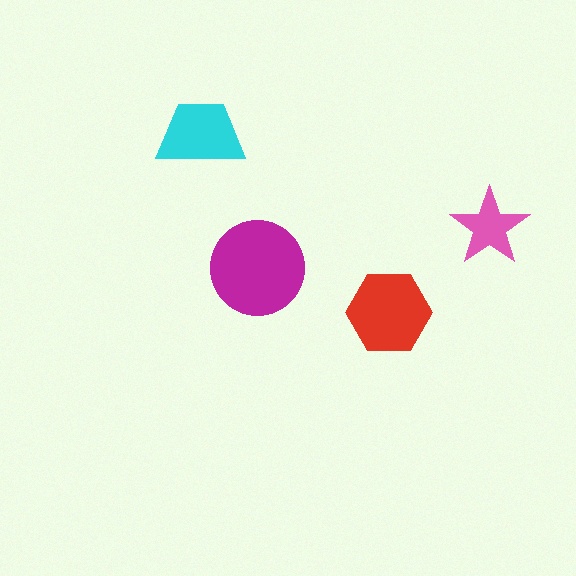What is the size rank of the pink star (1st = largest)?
4th.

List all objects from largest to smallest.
The magenta circle, the red hexagon, the cyan trapezoid, the pink star.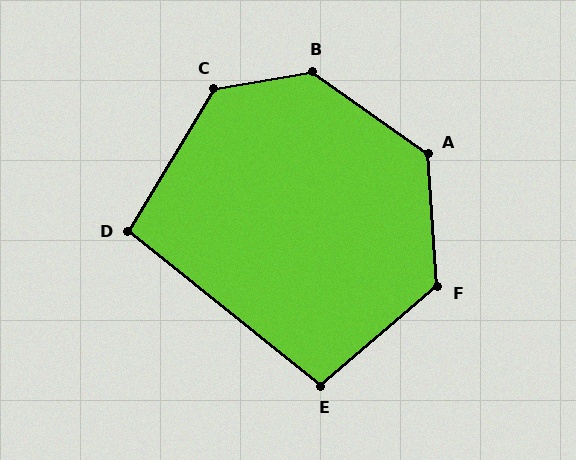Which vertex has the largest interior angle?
B, at approximately 136 degrees.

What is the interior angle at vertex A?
Approximately 129 degrees (obtuse).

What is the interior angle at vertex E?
Approximately 101 degrees (obtuse).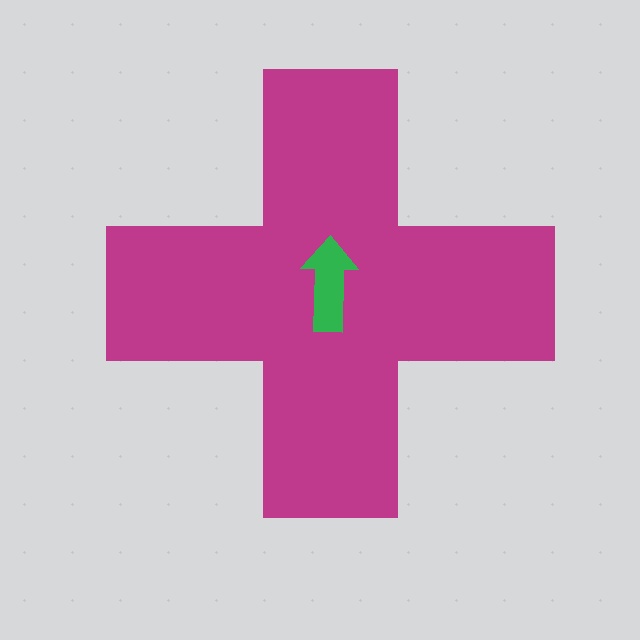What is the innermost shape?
The green arrow.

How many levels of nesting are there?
2.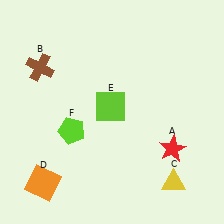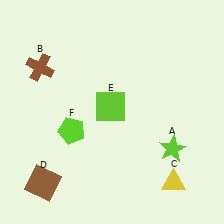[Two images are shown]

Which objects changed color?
A changed from red to lime. D changed from orange to brown.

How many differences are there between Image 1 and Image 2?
There are 2 differences between the two images.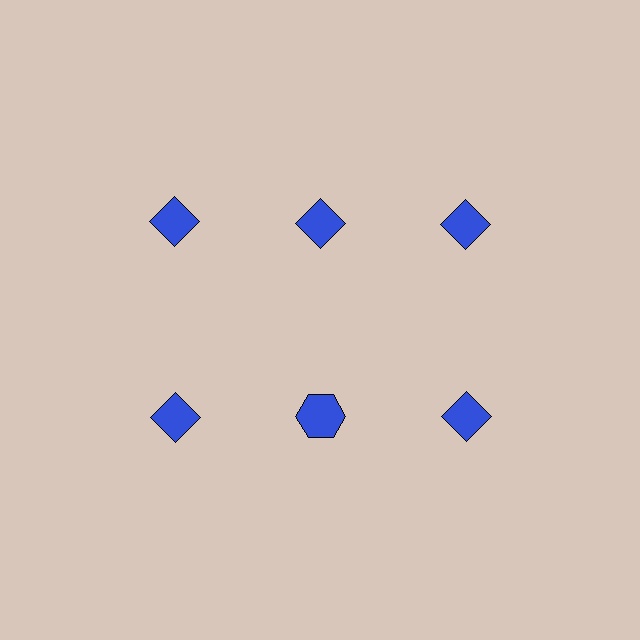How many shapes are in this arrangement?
There are 6 shapes arranged in a grid pattern.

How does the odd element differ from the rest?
It has a different shape: hexagon instead of diamond.